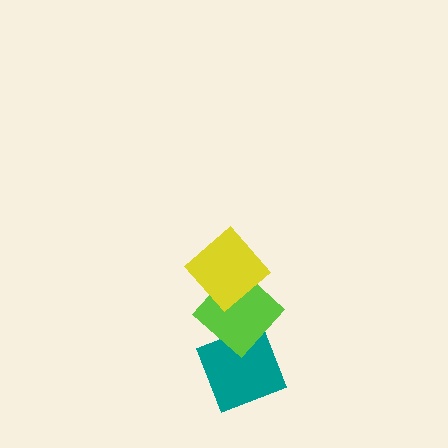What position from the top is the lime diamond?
The lime diamond is 2nd from the top.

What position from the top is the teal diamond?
The teal diamond is 3rd from the top.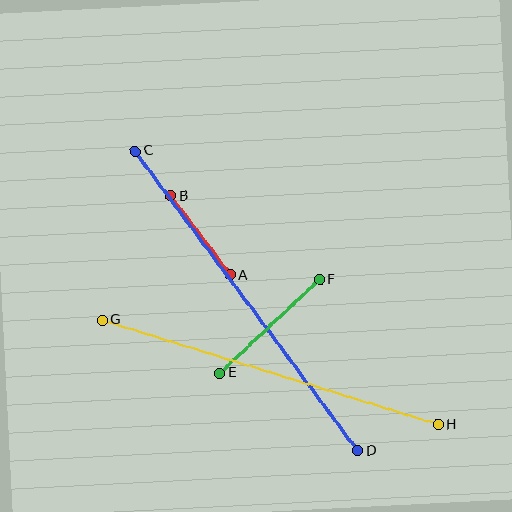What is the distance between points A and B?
The distance is approximately 99 pixels.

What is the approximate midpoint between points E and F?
The midpoint is at approximately (270, 326) pixels.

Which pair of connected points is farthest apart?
Points C and D are farthest apart.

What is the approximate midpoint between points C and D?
The midpoint is at approximately (246, 301) pixels.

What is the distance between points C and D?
The distance is approximately 373 pixels.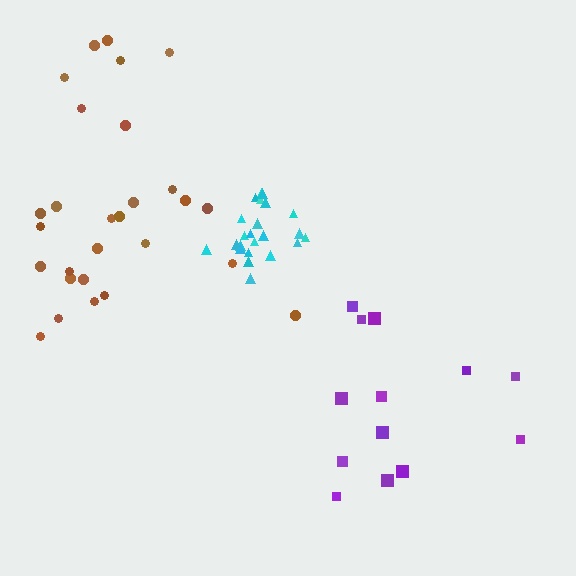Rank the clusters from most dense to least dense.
cyan, brown, purple.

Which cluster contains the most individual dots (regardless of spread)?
Brown (29).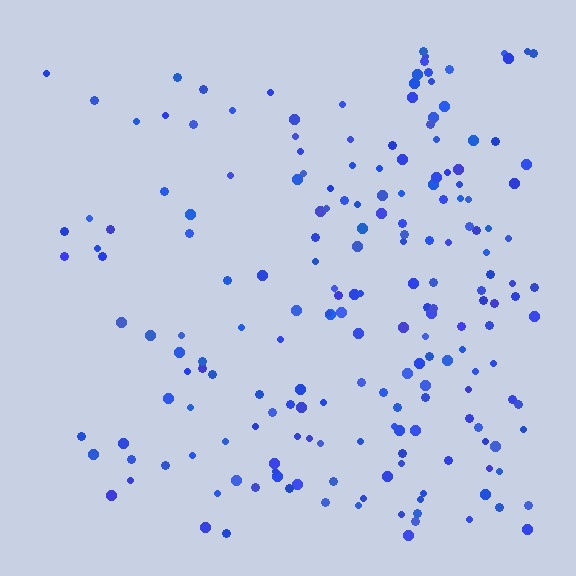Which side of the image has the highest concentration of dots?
The right.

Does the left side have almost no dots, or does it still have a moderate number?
Still a moderate number, just noticeably fewer than the right.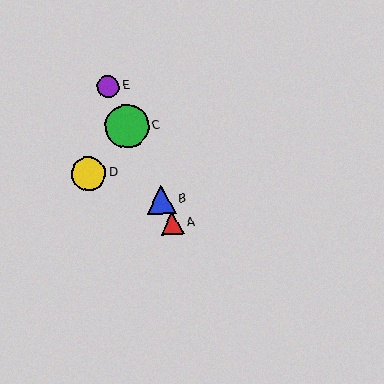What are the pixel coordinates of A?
Object A is at (172, 223).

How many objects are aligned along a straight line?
4 objects (A, B, C, E) are aligned along a straight line.